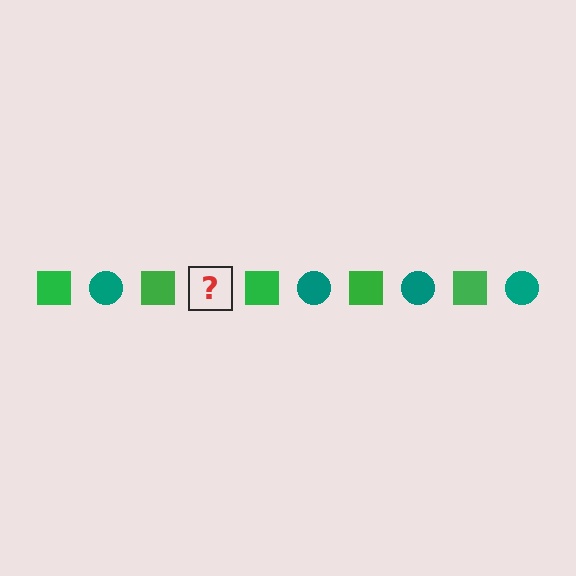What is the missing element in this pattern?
The missing element is a teal circle.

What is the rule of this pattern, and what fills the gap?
The rule is that the pattern alternates between green square and teal circle. The gap should be filled with a teal circle.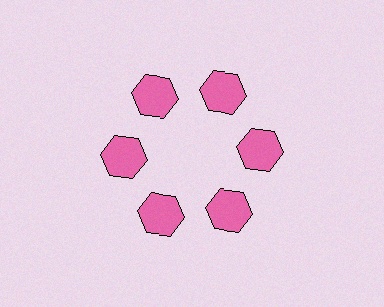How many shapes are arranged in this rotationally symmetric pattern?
There are 6 shapes, arranged in 6 groups of 1.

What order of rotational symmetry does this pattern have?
This pattern has 6-fold rotational symmetry.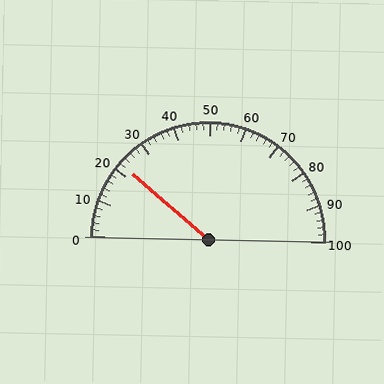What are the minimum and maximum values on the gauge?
The gauge ranges from 0 to 100.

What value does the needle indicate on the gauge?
The needle indicates approximately 22.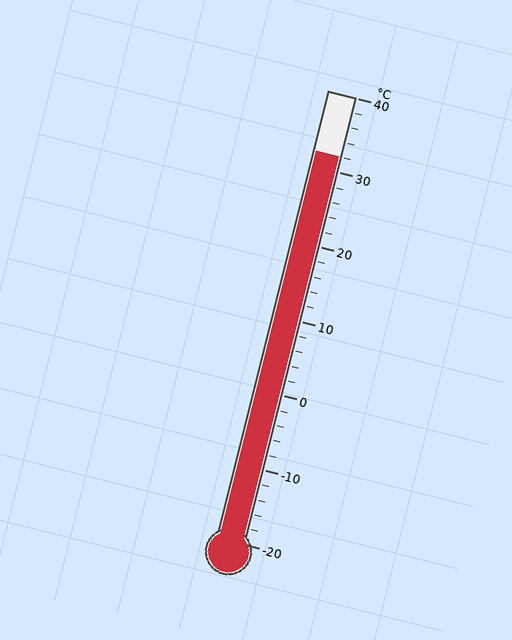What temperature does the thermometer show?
The thermometer shows approximately 32°C.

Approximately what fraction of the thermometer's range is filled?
The thermometer is filled to approximately 85% of its range.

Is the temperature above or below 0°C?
The temperature is above 0°C.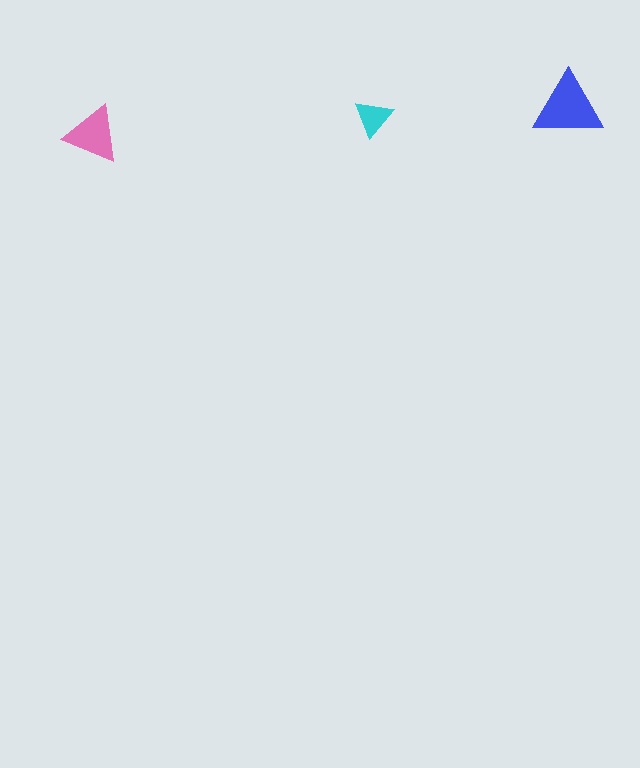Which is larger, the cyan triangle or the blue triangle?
The blue one.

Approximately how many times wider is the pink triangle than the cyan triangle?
About 1.5 times wider.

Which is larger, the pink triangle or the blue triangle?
The blue one.